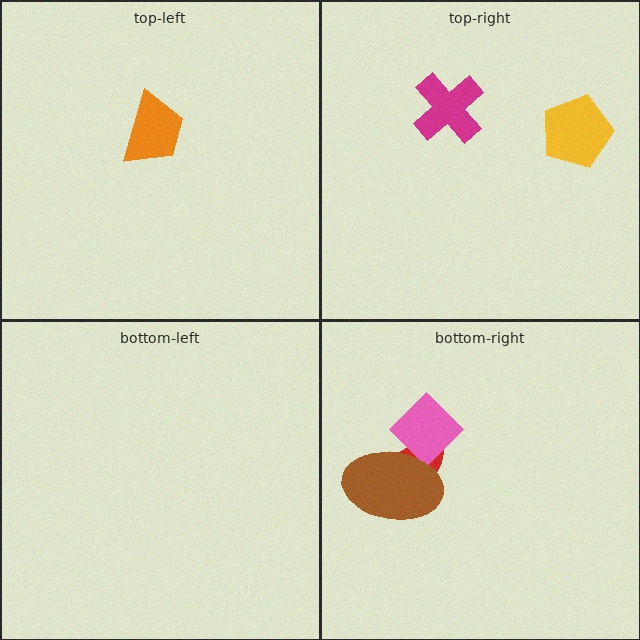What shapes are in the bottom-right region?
The red semicircle, the pink diamond, the brown ellipse.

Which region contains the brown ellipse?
The bottom-right region.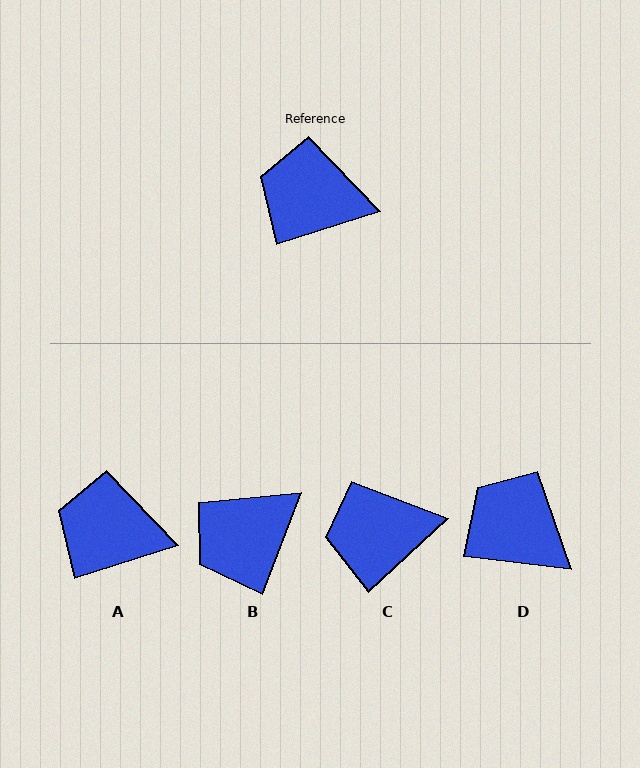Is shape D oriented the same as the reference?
No, it is off by about 25 degrees.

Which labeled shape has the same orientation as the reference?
A.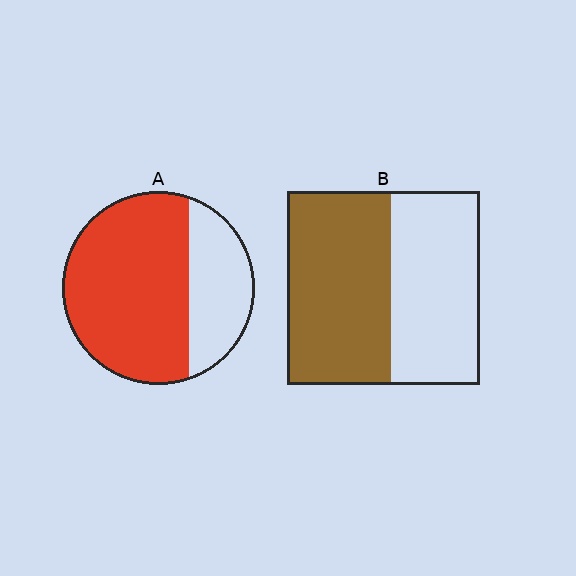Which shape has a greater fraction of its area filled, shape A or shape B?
Shape A.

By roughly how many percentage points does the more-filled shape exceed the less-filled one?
By roughly 15 percentage points (A over B).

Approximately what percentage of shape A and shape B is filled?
A is approximately 70% and B is approximately 55%.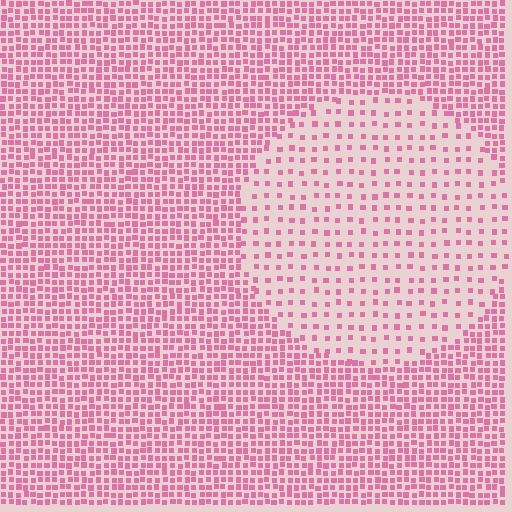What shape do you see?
I see a circle.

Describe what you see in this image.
The image contains small pink elements arranged at two different densities. A circle-shaped region is visible where the elements are less densely packed than the surrounding area.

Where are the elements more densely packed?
The elements are more densely packed outside the circle boundary.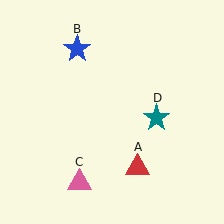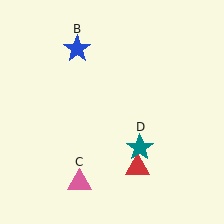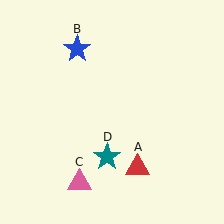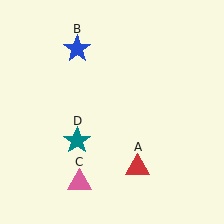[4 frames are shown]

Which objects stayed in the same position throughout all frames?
Red triangle (object A) and blue star (object B) and pink triangle (object C) remained stationary.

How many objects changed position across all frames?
1 object changed position: teal star (object D).